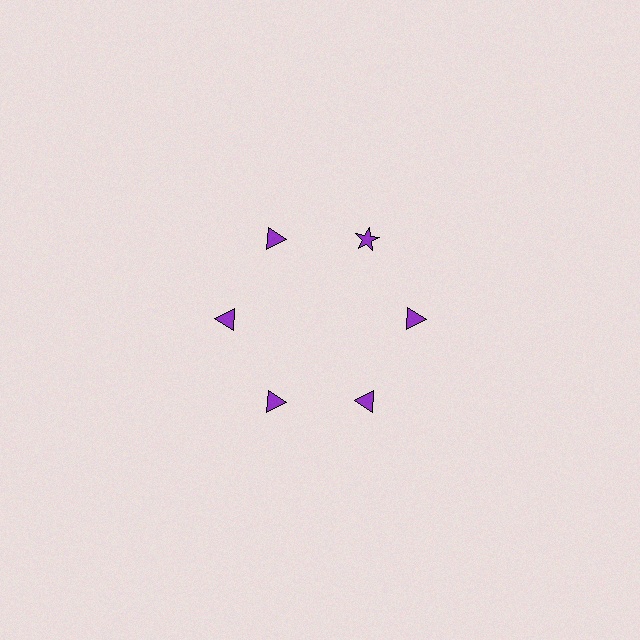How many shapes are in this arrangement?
There are 6 shapes arranged in a ring pattern.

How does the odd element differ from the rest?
It has a different shape: star instead of triangle.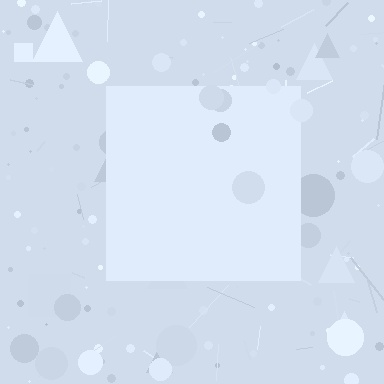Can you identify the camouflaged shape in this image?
The camouflaged shape is a square.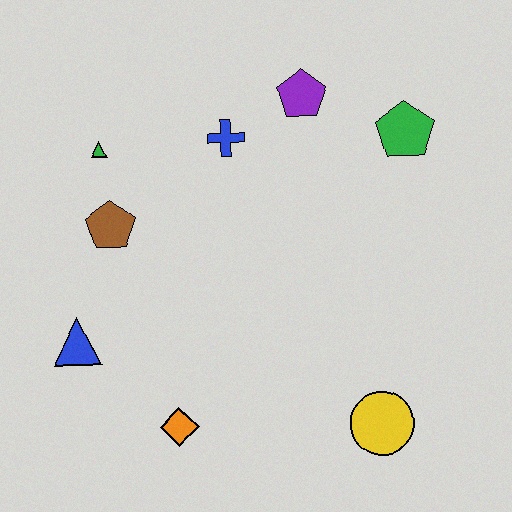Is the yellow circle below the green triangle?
Yes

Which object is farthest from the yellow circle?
The green triangle is farthest from the yellow circle.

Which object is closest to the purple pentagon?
The blue cross is closest to the purple pentagon.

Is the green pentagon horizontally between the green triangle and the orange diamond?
No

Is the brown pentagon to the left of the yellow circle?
Yes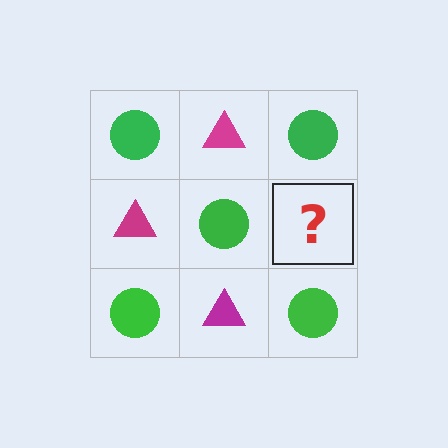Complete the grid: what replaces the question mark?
The question mark should be replaced with a magenta triangle.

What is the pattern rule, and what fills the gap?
The rule is that it alternates green circle and magenta triangle in a checkerboard pattern. The gap should be filled with a magenta triangle.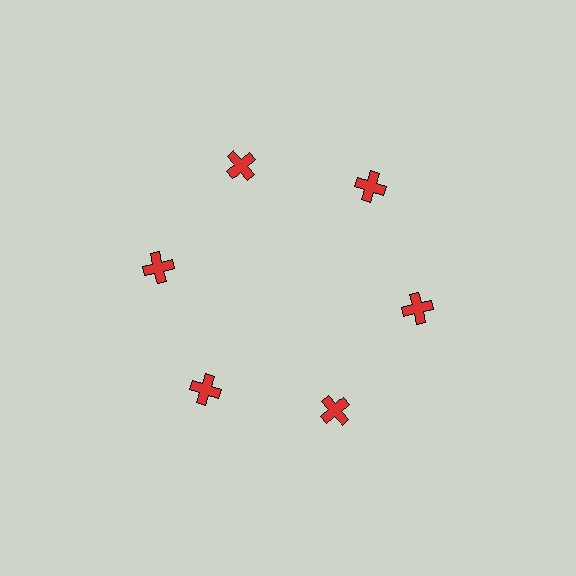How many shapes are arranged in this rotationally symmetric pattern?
There are 6 shapes, arranged in 6 groups of 1.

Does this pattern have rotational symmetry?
Yes, this pattern has 6-fold rotational symmetry. It looks the same after rotating 60 degrees around the center.